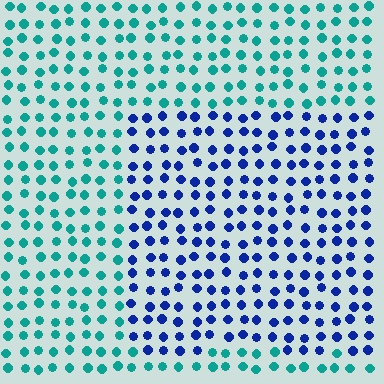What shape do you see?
I see a rectangle.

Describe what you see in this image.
The image is filled with small teal elements in a uniform arrangement. A rectangle-shaped region is visible where the elements are tinted to a slightly different hue, forming a subtle color boundary.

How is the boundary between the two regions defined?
The boundary is defined purely by a slight shift in hue (about 55 degrees). Spacing, size, and orientation are identical on both sides.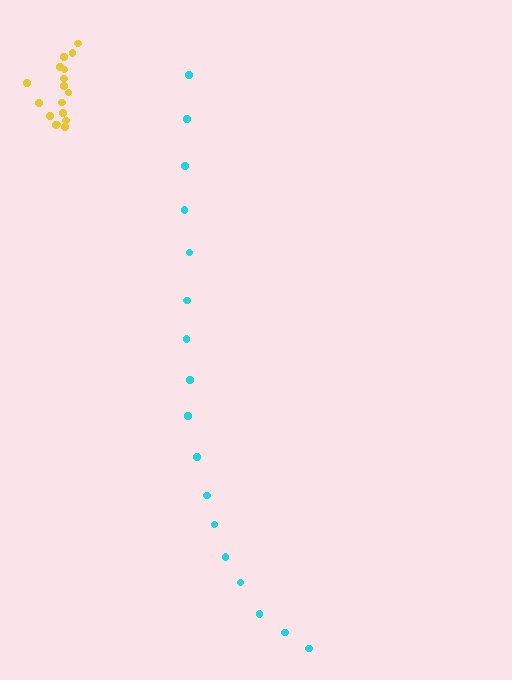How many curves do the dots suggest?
There are 2 distinct paths.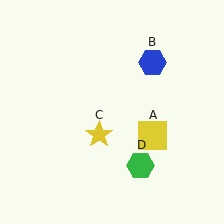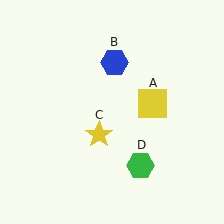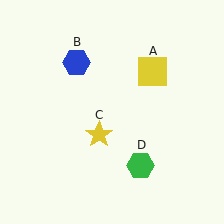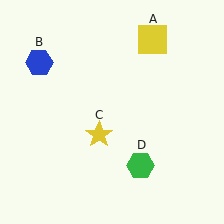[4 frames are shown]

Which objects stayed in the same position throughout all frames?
Yellow star (object C) and green hexagon (object D) remained stationary.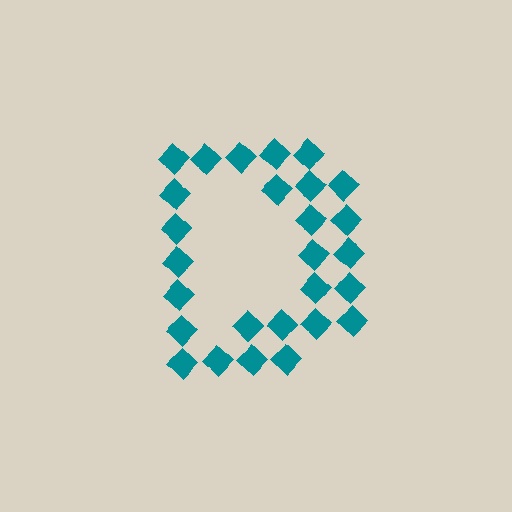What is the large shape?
The large shape is the letter D.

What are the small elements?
The small elements are diamonds.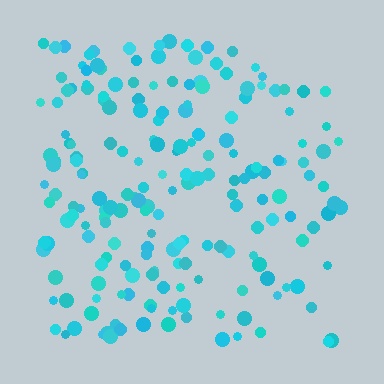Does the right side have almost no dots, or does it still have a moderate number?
Still a moderate number, just noticeably fewer than the left.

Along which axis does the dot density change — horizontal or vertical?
Horizontal.